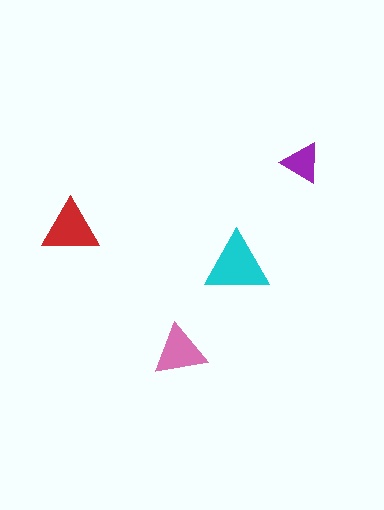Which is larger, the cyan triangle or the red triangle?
The cyan one.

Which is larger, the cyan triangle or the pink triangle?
The cyan one.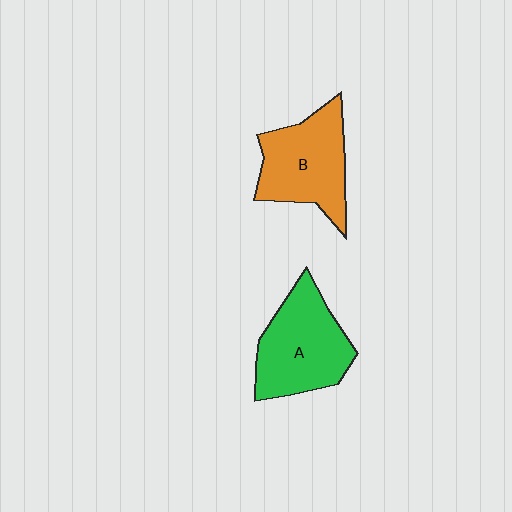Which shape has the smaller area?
Shape B (orange).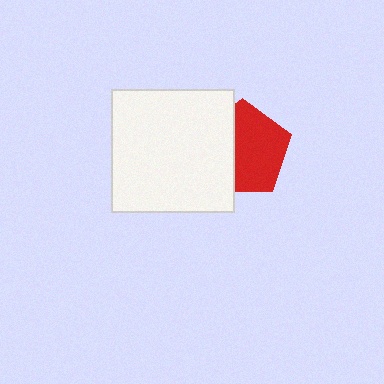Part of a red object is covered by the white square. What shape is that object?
It is a pentagon.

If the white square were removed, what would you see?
You would see the complete red pentagon.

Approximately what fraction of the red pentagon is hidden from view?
Roughly 40% of the red pentagon is hidden behind the white square.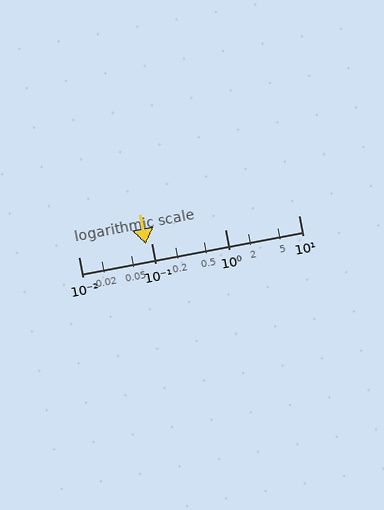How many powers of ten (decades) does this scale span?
The scale spans 3 decades, from 0.01 to 10.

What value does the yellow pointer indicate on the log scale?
The pointer indicates approximately 0.082.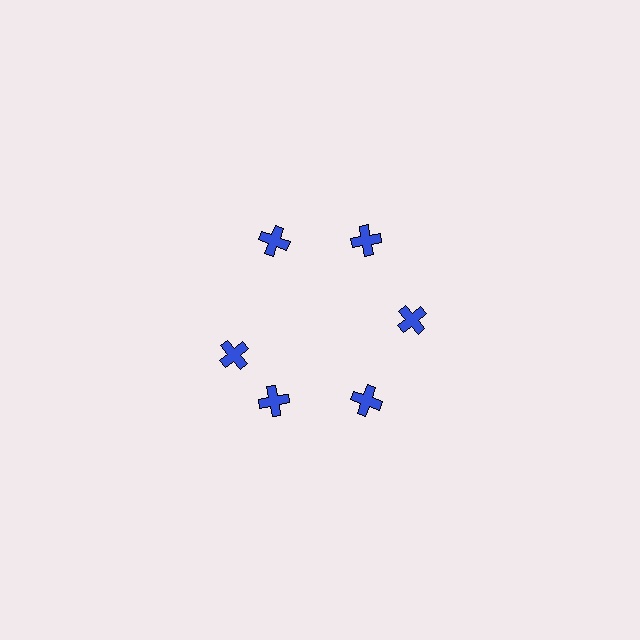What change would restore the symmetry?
The symmetry would be restored by rotating it back into even spacing with its neighbors so that all 6 crosses sit at equal angles and equal distance from the center.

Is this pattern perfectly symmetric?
No. The 6 blue crosses are arranged in a ring, but one element near the 9 o'clock position is rotated out of alignment along the ring, breaking the 6-fold rotational symmetry.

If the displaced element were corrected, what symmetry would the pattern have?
It would have 6-fold rotational symmetry — the pattern would map onto itself every 60 degrees.